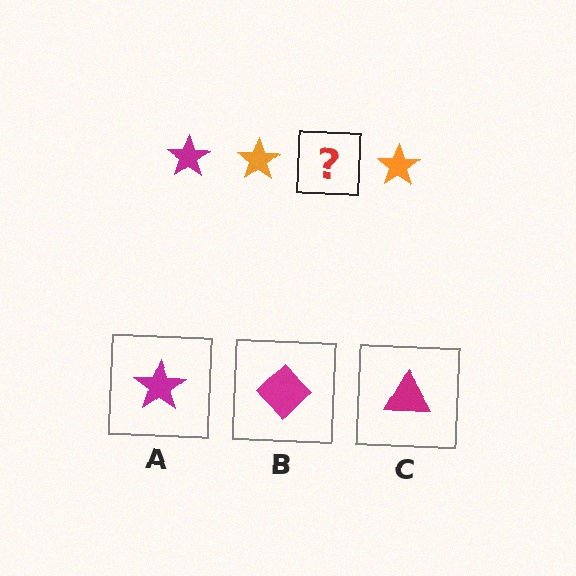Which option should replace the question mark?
Option A.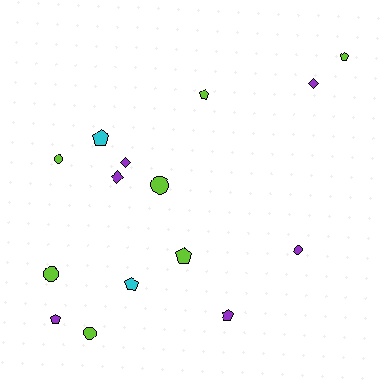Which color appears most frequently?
Lime, with 7 objects.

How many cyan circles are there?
There are no cyan circles.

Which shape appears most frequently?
Pentagon, with 7 objects.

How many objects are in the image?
There are 15 objects.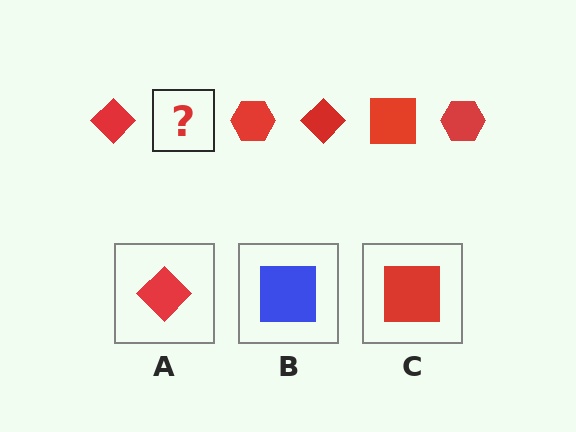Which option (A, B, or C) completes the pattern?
C.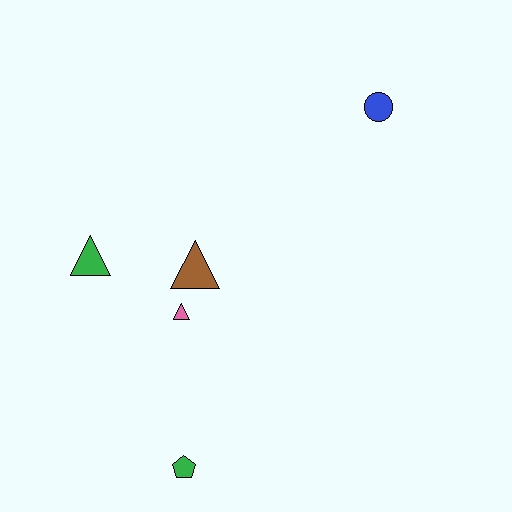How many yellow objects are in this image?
There are no yellow objects.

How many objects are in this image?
There are 5 objects.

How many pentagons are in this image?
There is 1 pentagon.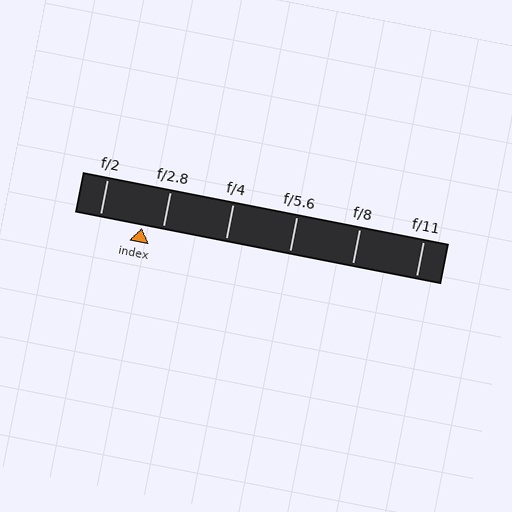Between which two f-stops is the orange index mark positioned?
The index mark is between f/2 and f/2.8.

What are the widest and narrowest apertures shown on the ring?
The widest aperture shown is f/2 and the narrowest is f/11.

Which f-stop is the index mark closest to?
The index mark is closest to f/2.8.